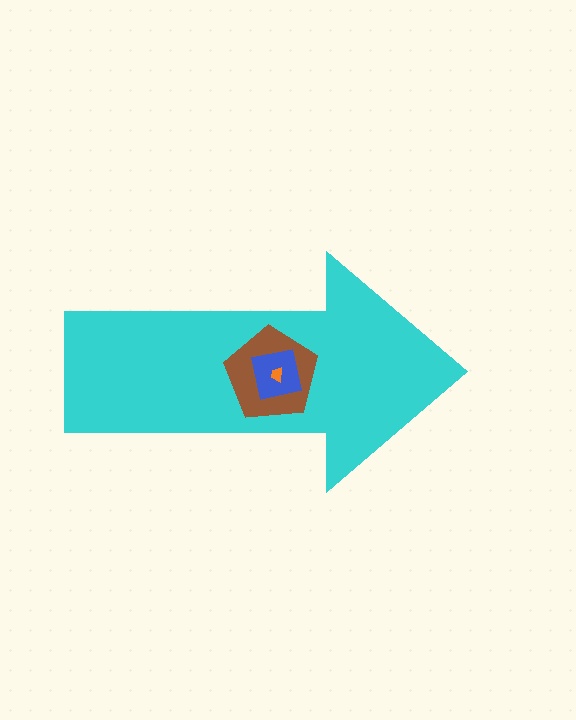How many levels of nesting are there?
4.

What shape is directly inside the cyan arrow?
The brown pentagon.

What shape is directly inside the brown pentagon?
The blue square.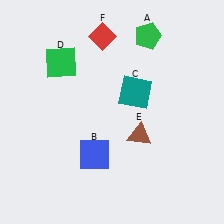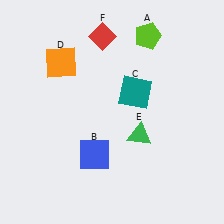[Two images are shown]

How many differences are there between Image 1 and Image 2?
There are 3 differences between the two images.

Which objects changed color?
A changed from green to lime. D changed from green to orange. E changed from brown to green.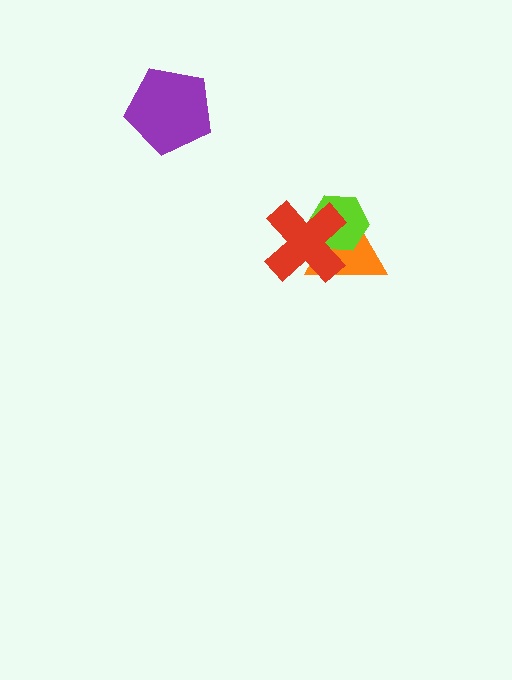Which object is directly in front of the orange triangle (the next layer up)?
The lime hexagon is directly in front of the orange triangle.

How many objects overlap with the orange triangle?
2 objects overlap with the orange triangle.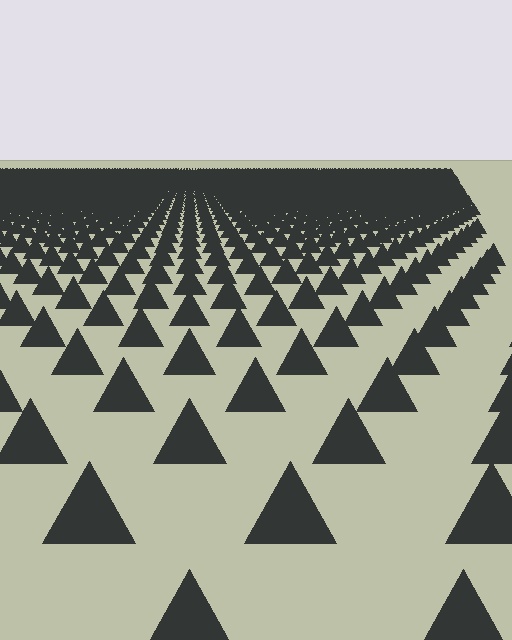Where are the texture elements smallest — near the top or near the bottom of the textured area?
Near the top.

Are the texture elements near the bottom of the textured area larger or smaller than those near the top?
Larger. Near the bottom, elements are closer to the viewer and appear at a bigger on-screen size.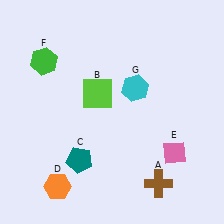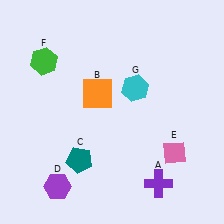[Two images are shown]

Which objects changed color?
A changed from brown to purple. B changed from lime to orange. D changed from orange to purple.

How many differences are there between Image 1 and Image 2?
There are 3 differences between the two images.